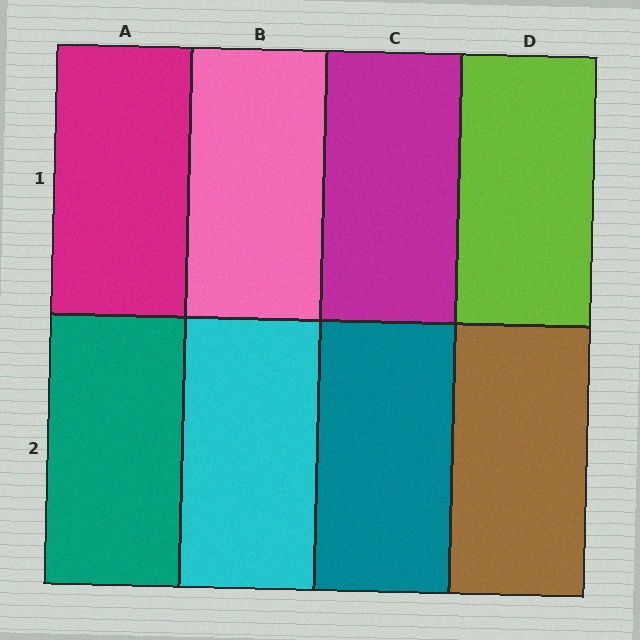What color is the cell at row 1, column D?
Lime.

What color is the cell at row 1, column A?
Magenta.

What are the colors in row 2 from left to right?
Teal, cyan, teal, brown.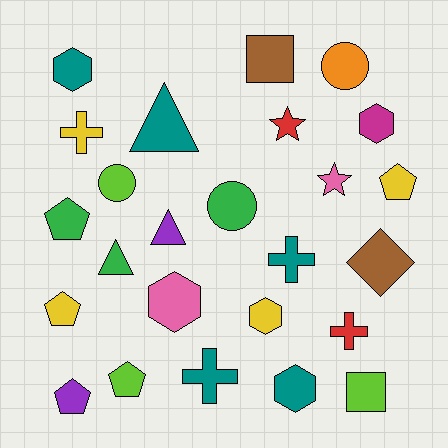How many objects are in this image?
There are 25 objects.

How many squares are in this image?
There are 2 squares.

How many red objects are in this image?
There are 2 red objects.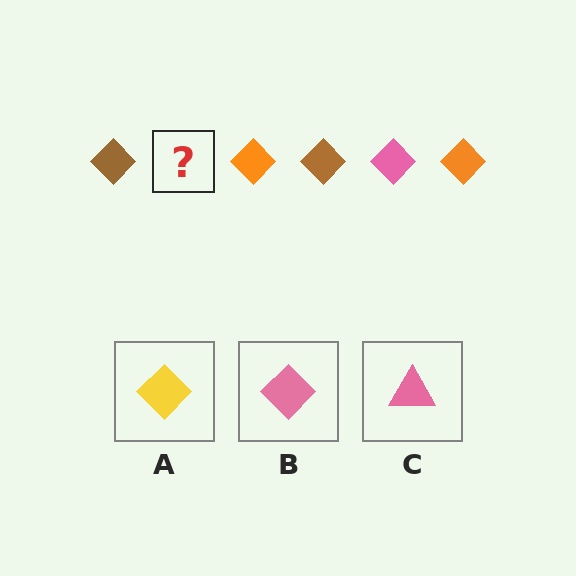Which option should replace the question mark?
Option B.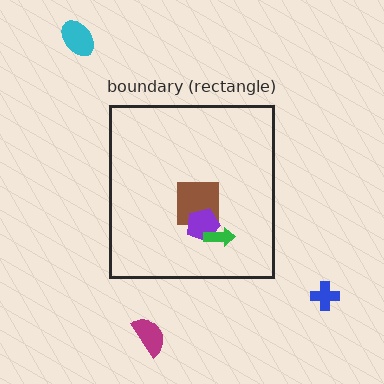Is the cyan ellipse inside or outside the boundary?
Outside.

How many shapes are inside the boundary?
3 inside, 3 outside.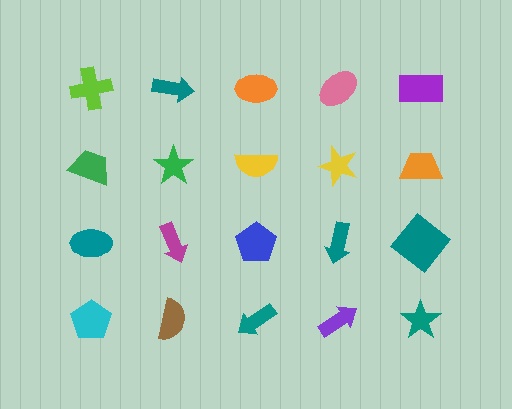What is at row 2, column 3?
A yellow semicircle.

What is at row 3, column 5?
A teal diamond.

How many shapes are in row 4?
5 shapes.